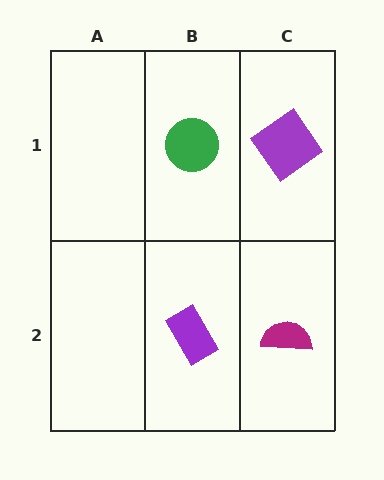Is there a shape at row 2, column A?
No, that cell is empty.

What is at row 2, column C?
A magenta semicircle.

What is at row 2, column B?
A purple rectangle.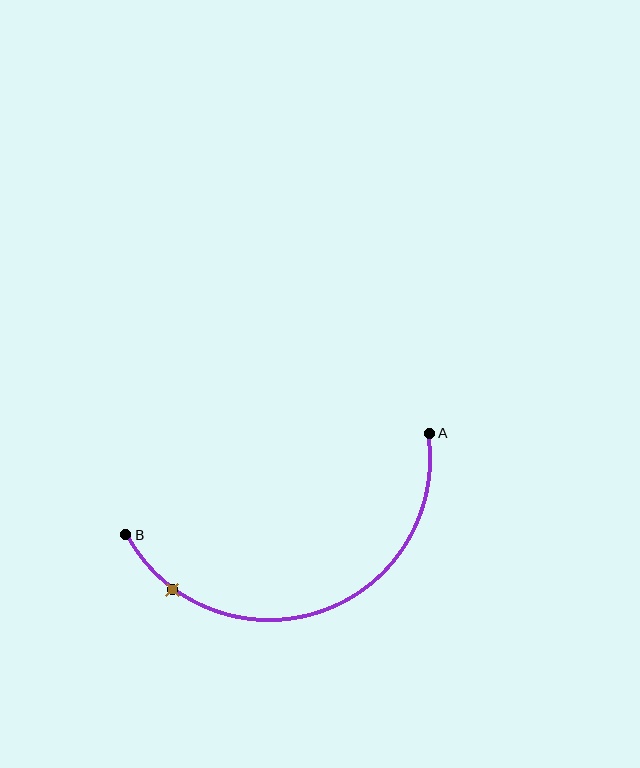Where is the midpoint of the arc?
The arc midpoint is the point on the curve farthest from the straight line joining A and B. It sits below that line.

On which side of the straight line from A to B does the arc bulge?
The arc bulges below the straight line connecting A and B.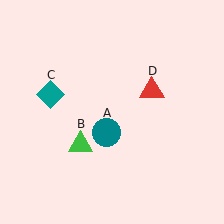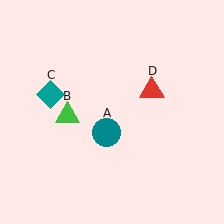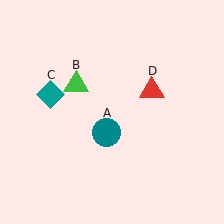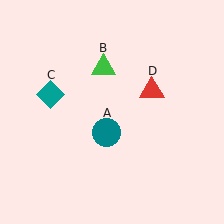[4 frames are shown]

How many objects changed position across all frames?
1 object changed position: green triangle (object B).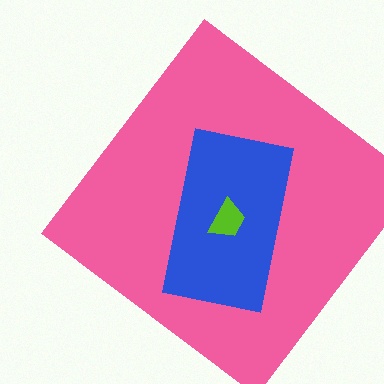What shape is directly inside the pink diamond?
The blue rectangle.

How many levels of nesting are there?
3.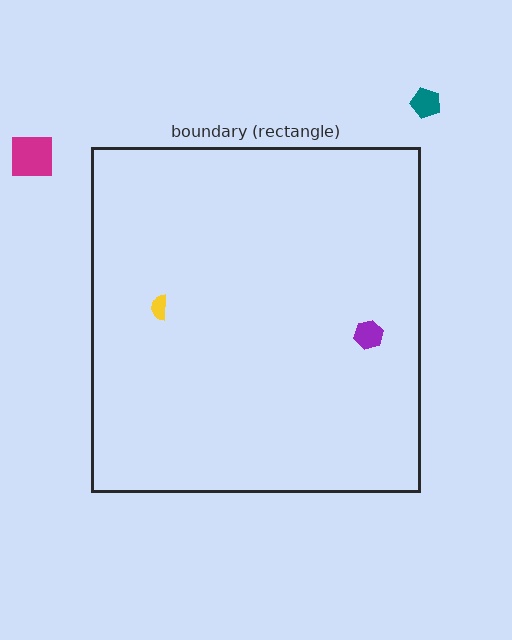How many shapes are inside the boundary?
2 inside, 2 outside.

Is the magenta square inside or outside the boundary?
Outside.